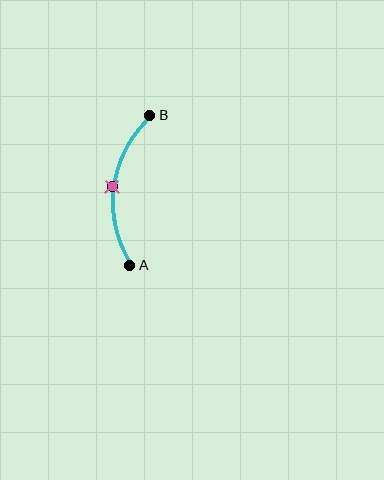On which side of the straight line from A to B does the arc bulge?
The arc bulges to the left of the straight line connecting A and B.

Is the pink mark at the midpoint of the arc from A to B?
Yes. The pink mark lies on the arc at equal arc-length from both A and B — it is the arc midpoint.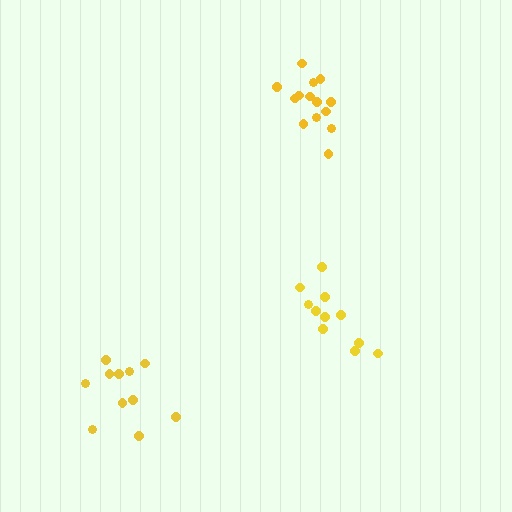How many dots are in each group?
Group 1: 11 dots, Group 2: 11 dots, Group 3: 14 dots (36 total).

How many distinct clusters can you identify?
There are 3 distinct clusters.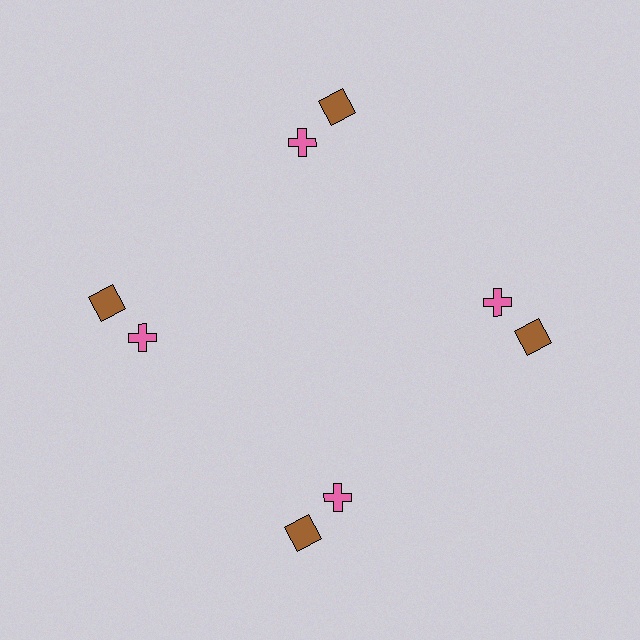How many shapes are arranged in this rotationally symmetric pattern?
There are 8 shapes, arranged in 4 groups of 2.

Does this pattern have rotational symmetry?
Yes, this pattern has 4-fold rotational symmetry. It looks the same after rotating 90 degrees around the center.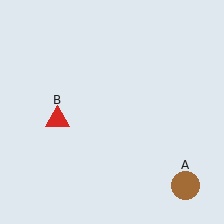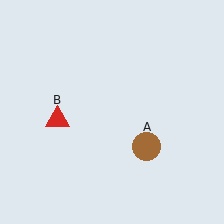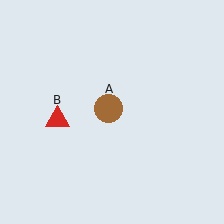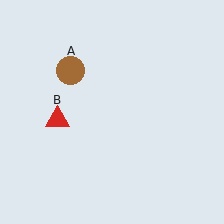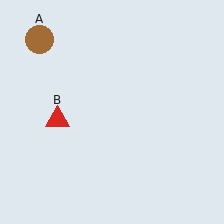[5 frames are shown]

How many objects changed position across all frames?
1 object changed position: brown circle (object A).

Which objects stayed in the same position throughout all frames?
Red triangle (object B) remained stationary.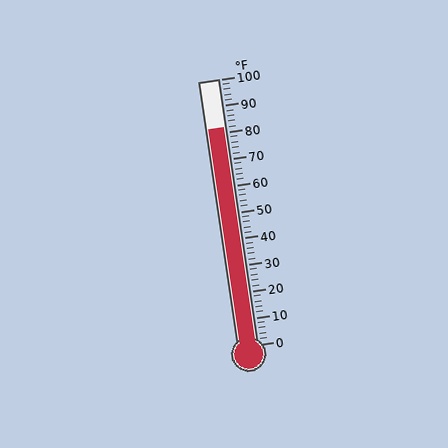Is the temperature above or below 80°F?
The temperature is above 80°F.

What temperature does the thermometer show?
The thermometer shows approximately 82°F.